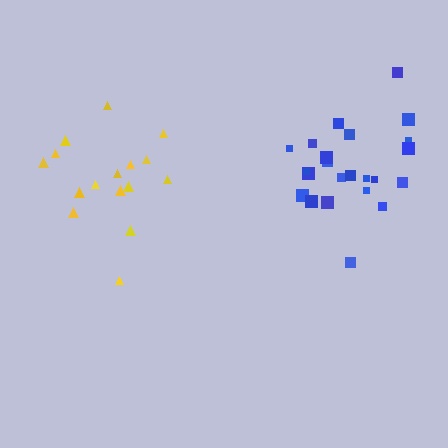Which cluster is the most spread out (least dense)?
Blue.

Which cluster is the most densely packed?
Yellow.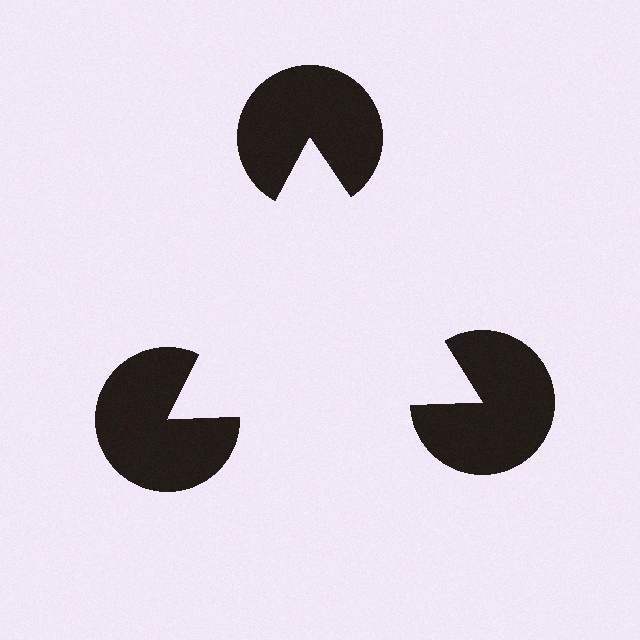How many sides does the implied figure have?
3 sides.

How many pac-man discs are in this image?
There are 3 — one at each vertex of the illusory triangle.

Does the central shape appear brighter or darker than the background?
It typically appears slightly brighter than the background, even though no actual brightness change is drawn.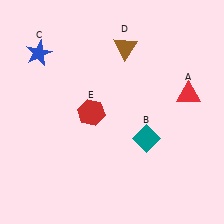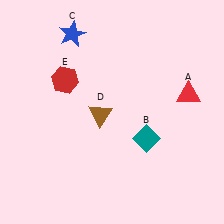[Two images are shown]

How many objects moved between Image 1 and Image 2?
3 objects moved between the two images.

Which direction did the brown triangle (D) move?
The brown triangle (D) moved down.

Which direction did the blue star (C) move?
The blue star (C) moved right.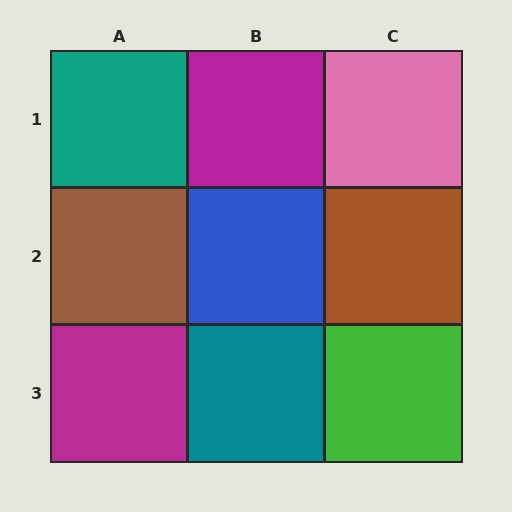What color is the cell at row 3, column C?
Green.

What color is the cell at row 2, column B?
Blue.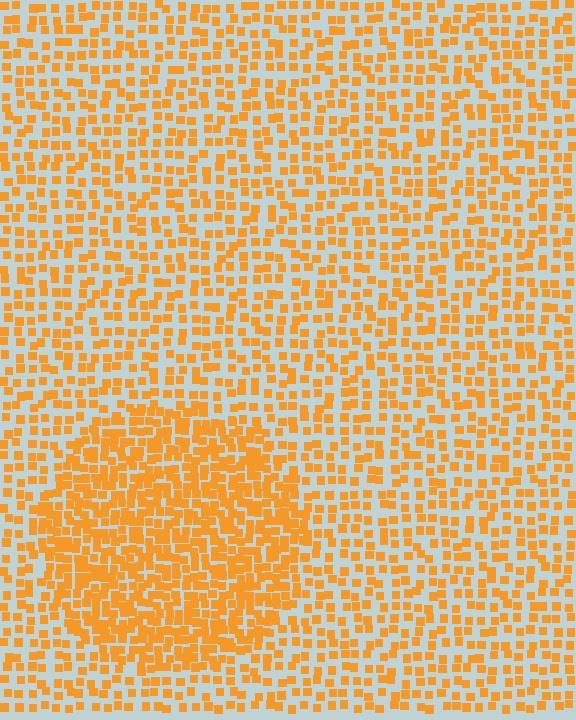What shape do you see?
I see a circle.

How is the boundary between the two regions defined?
The boundary is defined by a change in element density (approximately 1.9x ratio). All elements are the same color, size, and shape.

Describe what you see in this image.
The image contains small orange elements arranged at two different densities. A circle-shaped region is visible where the elements are more densely packed than the surrounding area.